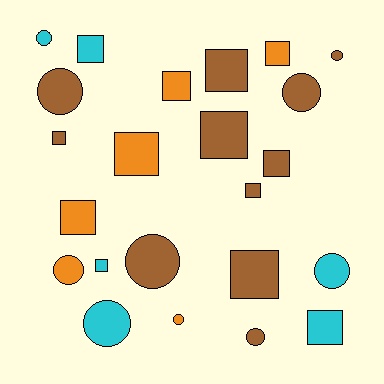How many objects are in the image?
There are 23 objects.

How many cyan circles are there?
There are 3 cyan circles.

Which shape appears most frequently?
Square, with 13 objects.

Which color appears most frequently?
Brown, with 11 objects.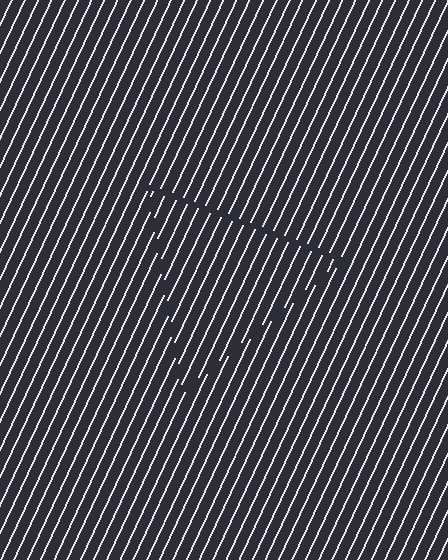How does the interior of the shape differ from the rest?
The interior of the shape contains the same grating, shifted by half a period — the contour is defined by the phase discontinuity where line-ends from the inner and outer gratings abut.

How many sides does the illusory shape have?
3 sides — the line-ends trace a triangle.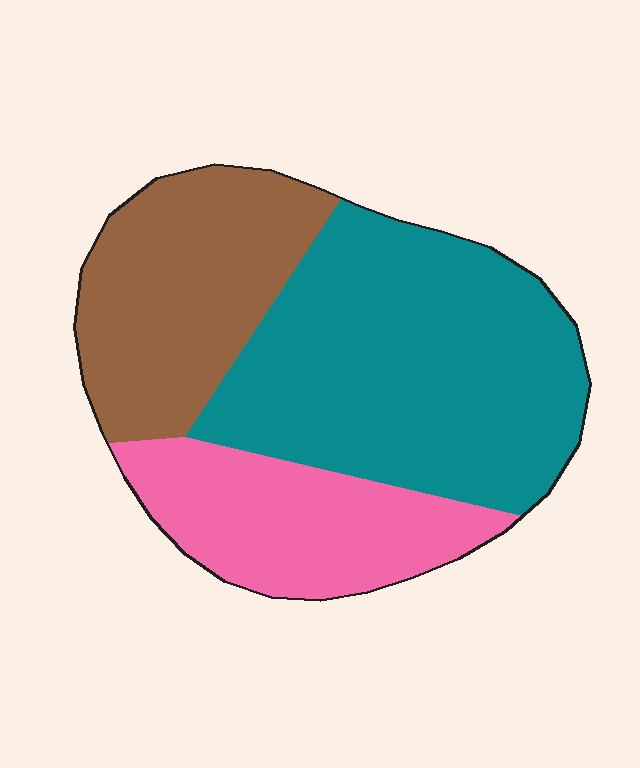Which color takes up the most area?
Teal, at roughly 50%.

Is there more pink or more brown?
Brown.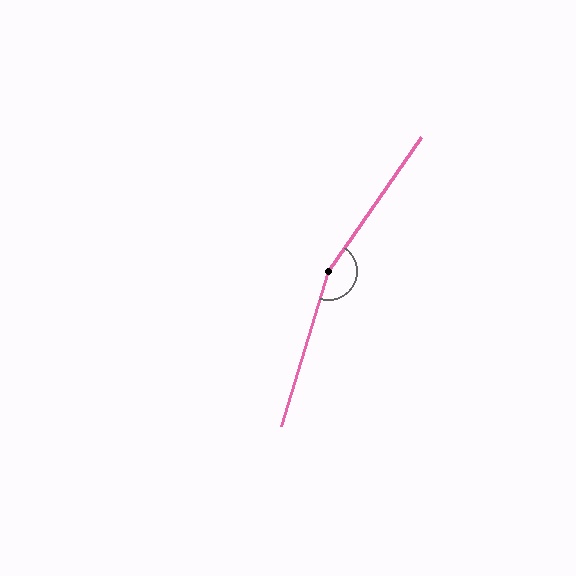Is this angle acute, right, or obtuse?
It is obtuse.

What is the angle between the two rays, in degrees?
Approximately 162 degrees.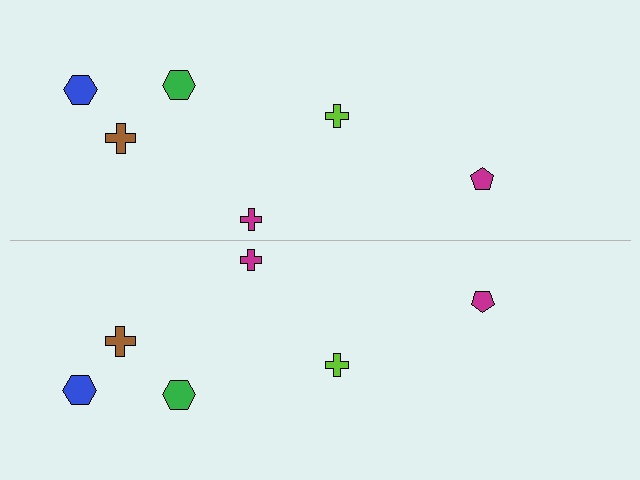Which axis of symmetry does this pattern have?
The pattern has a horizontal axis of symmetry running through the center of the image.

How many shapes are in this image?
There are 12 shapes in this image.